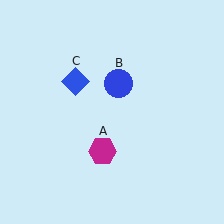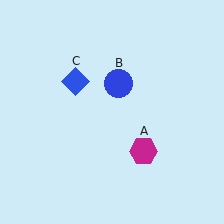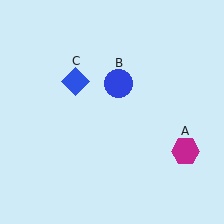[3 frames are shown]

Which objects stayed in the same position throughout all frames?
Blue circle (object B) and blue diamond (object C) remained stationary.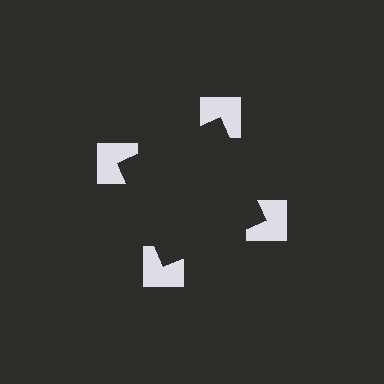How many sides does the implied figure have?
4 sides.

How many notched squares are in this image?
There are 4 — one at each vertex of the illusory square.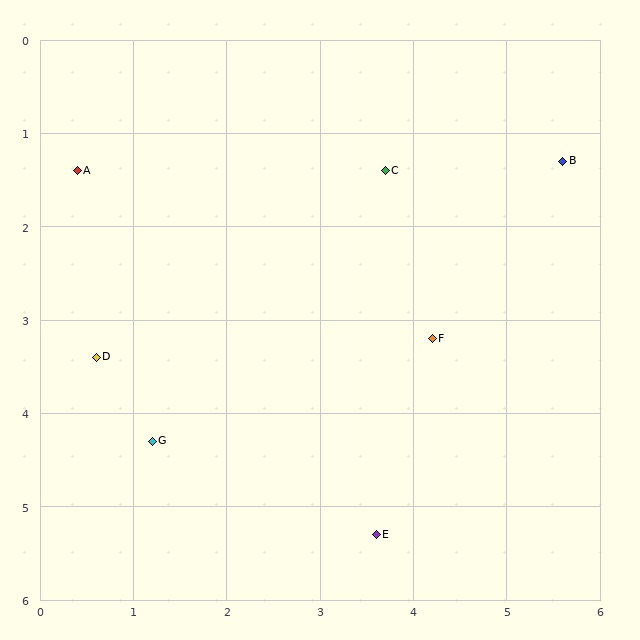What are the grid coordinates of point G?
Point G is at approximately (1.2, 4.3).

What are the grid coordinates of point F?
Point F is at approximately (4.2, 3.2).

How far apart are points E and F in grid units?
Points E and F are about 2.2 grid units apart.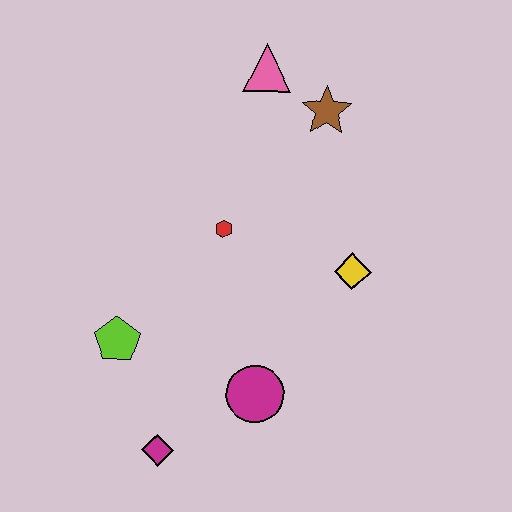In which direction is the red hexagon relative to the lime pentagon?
The red hexagon is above the lime pentagon.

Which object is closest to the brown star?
The pink triangle is closest to the brown star.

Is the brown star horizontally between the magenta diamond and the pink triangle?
No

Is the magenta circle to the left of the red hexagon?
No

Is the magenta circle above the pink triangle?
No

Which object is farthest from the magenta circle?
The pink triangle is farthest from the magenta circle.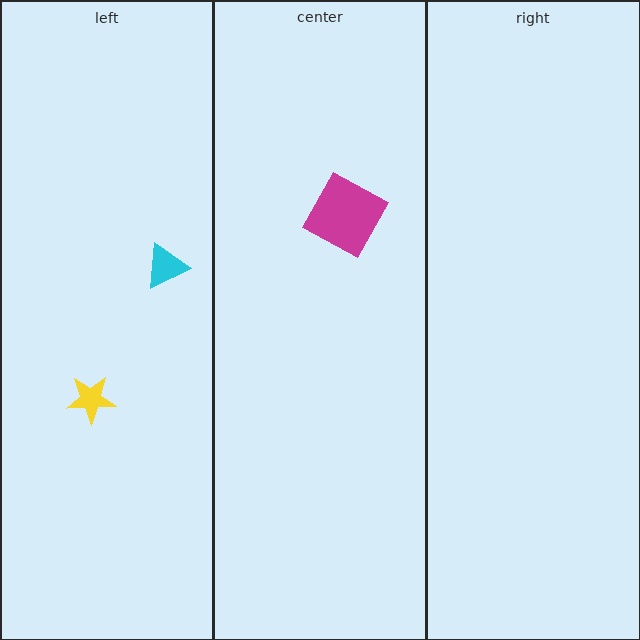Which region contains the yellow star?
The left region.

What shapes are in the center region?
The magenta square.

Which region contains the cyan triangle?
The left region.